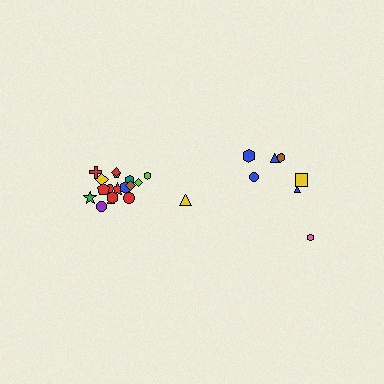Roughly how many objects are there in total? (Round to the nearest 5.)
Roughly 25 objects in total.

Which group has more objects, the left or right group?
The left group.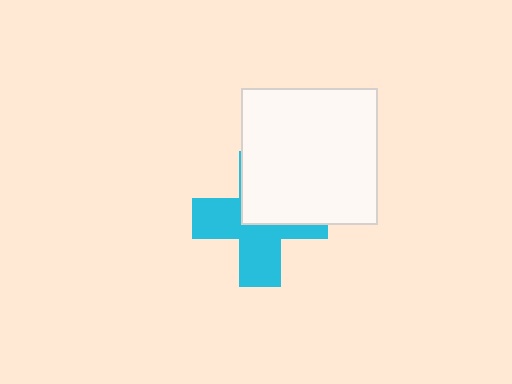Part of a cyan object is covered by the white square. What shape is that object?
It is a cross.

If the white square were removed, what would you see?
You would see the complete cyan cross.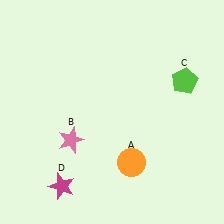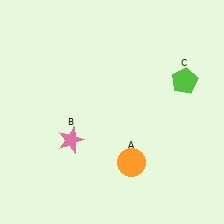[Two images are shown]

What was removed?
The magenta star (D) was removed in Image 2.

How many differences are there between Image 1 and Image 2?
There is 1 difference between the two images.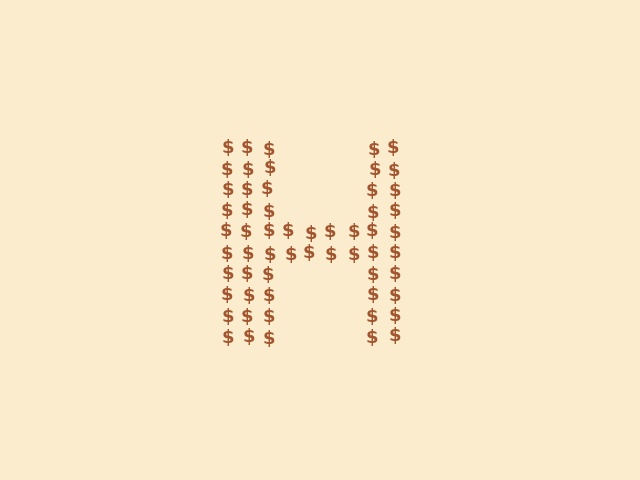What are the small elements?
The small elements are dollar signs.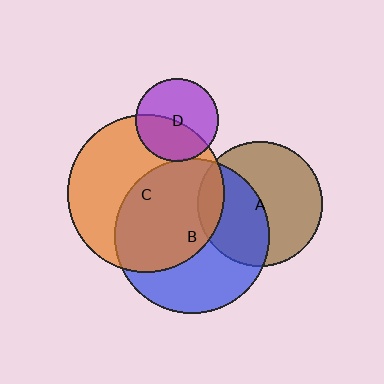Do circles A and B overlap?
Yes.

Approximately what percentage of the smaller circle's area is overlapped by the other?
Approximately 45%.